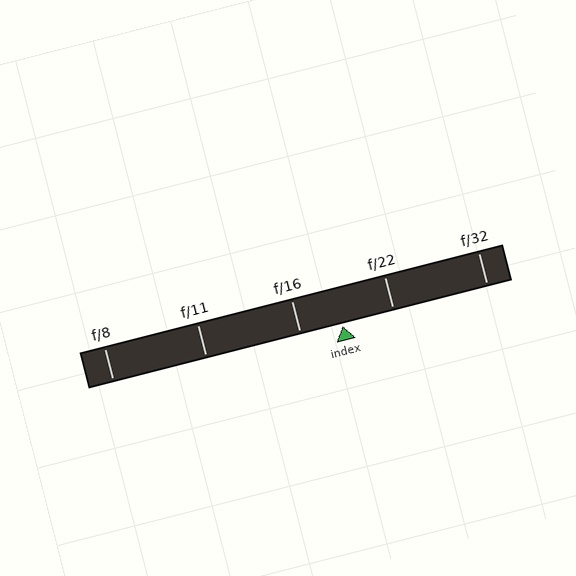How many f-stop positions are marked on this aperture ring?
There are 5 f-stop positions marked.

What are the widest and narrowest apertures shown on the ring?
The widest aperture shown is f/8 and the narrowest is f/32.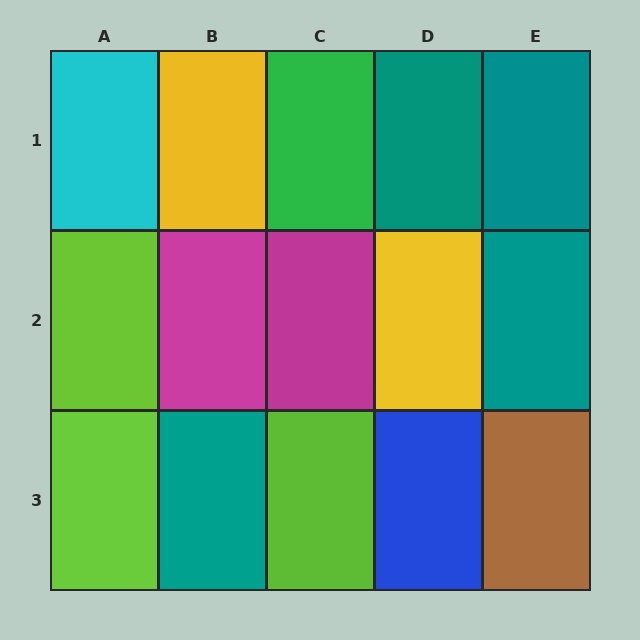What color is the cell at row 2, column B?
Magenta.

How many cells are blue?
1 cell is blue.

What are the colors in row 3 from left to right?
Lime, teal, lime, blue, brown.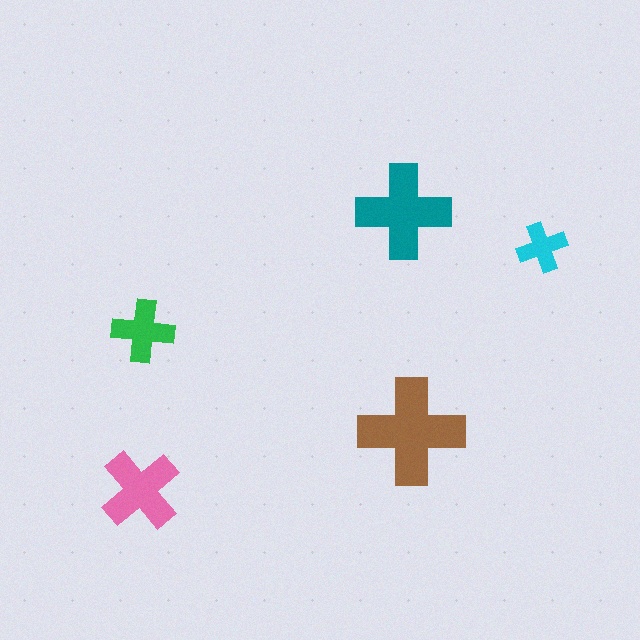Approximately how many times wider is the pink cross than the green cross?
About 1.5 times wider.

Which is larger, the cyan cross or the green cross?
The green one.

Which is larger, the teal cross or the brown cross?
The brown one.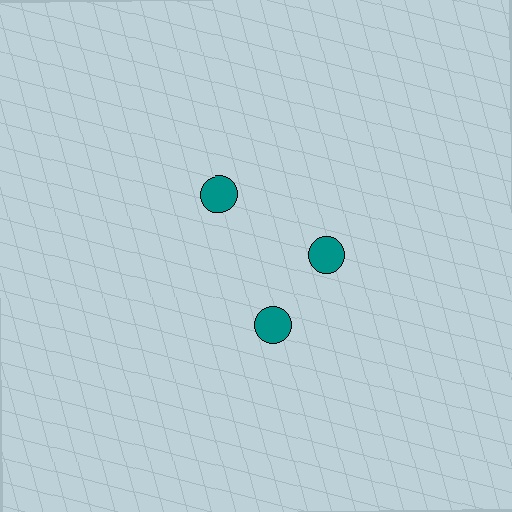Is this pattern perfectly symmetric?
No. The 3 teal circles are arranged in a ring, but one element near the 7 o'clock position is rotated out of alignment along the ring, breaking the 3-fold rotational symmetry.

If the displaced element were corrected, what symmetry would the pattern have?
It would have 3-fold rotational symmetry — the pattern would map onto itself every 120 degrees.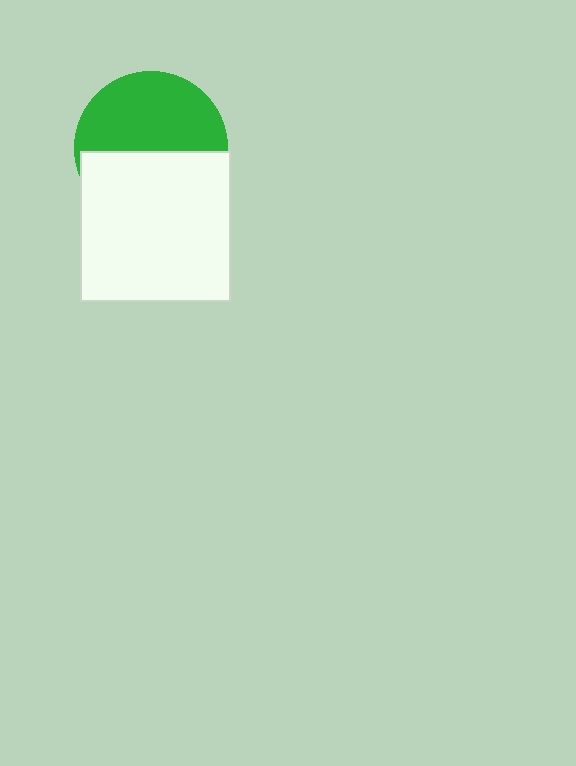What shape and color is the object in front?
The object in front is a white square.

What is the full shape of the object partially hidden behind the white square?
The partially hidden object is a green circle.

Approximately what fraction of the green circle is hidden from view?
Roughly 47% of the green circle is hidden behind the white square.